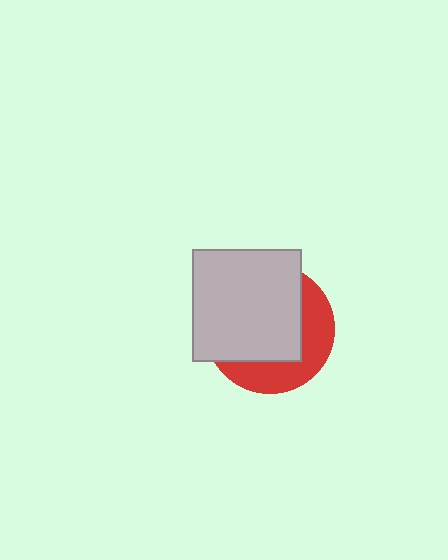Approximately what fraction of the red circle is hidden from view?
Roughly 63% of the red circle is hidden behind the light gray rectangle.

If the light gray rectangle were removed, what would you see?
You would see the complete red circle.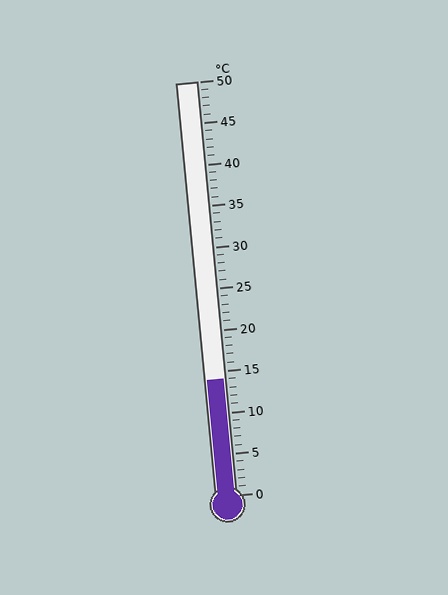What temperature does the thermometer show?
The thermometer shows approximately 14°C.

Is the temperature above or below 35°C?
The temperature is below 35°C.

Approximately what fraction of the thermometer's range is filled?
The thermometer is filled to approximately 30% of its range.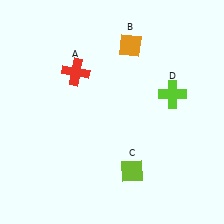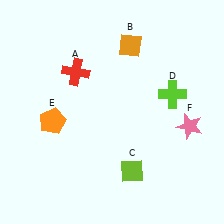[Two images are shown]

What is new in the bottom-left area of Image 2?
An orange pentagon (E) was added in the bottom-left area of Image 2.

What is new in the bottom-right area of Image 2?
A pink star (F) was added in the bottom-right area of Image 2.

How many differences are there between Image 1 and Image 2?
There are 2 differences between the two images.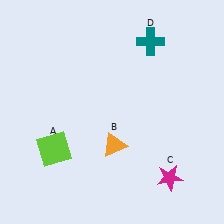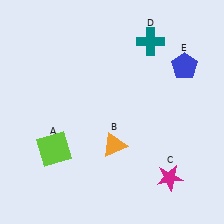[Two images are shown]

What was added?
A blue pentagon (E) was added in Image 2.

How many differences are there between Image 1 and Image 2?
There is 1 difference between the two images.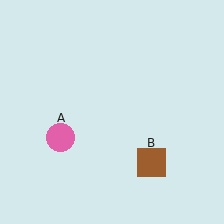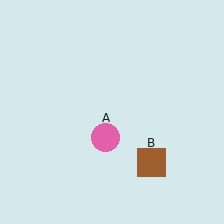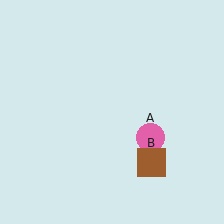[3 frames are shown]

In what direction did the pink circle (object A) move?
The pink circle (object A) moved right.